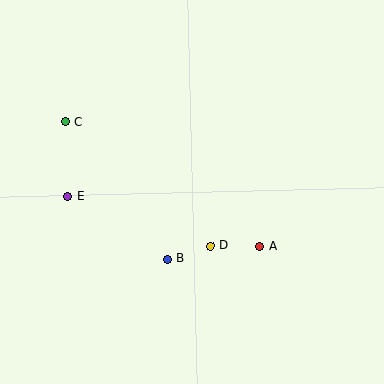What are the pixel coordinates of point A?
Point A is at (260, 247).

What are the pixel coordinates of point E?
Point E is at (68, 196).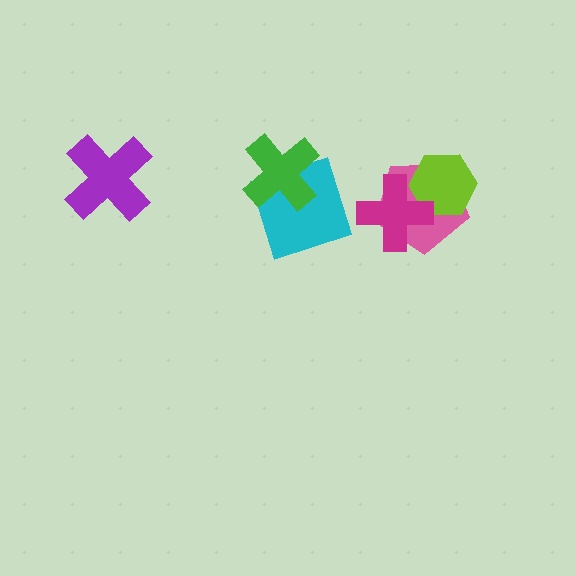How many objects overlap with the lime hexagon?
2 objects overlap with the lime hexagon.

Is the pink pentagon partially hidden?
Yes, it is partially covered by another shape.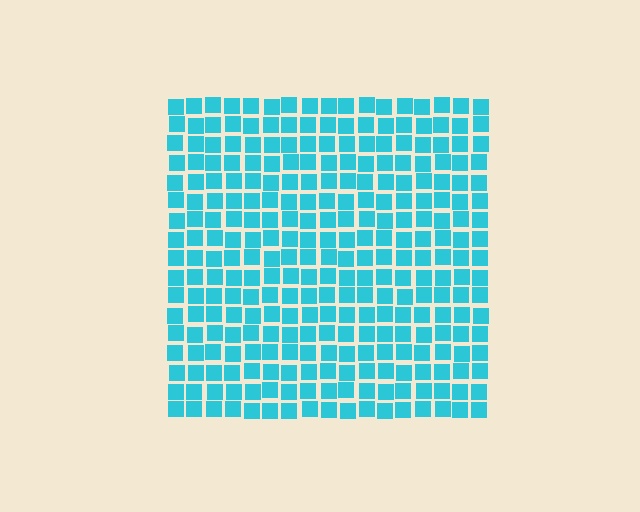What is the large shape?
The large shape is a square.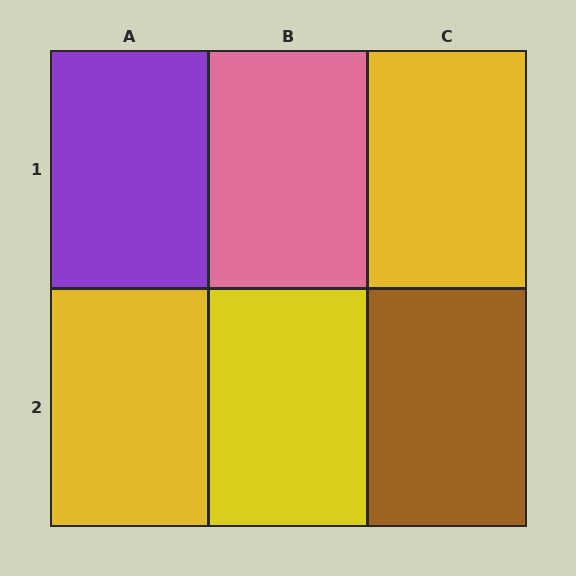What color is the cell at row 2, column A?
Yellow.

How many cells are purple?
1 cell is purple.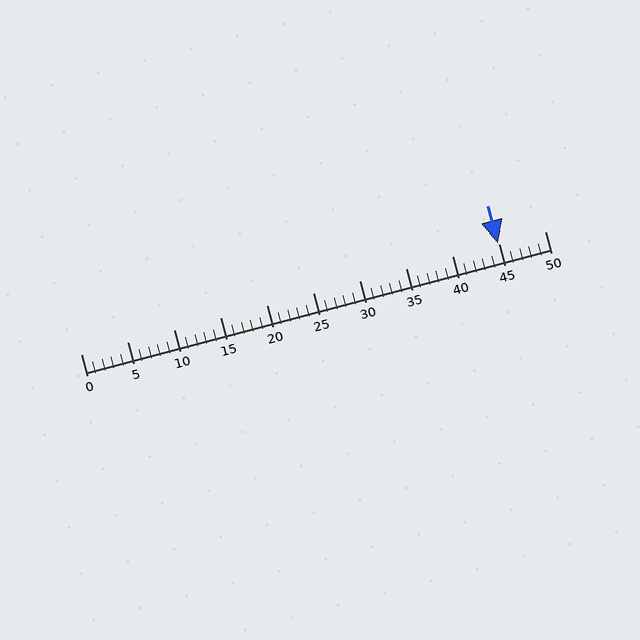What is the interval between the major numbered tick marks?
The major tick marks are spaced 5 units apart.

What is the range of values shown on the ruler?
The ruler shows values from 0 to 50.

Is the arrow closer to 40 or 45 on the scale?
The arrow is closer to 45.